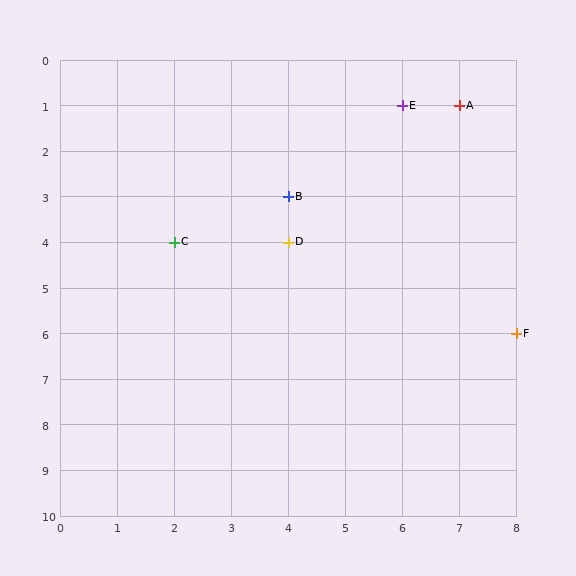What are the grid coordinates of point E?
Point E is at grid coordinates (6, 1).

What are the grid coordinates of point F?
Point F is at grid coordinates (8, 6).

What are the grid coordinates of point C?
Point C is at grid coordinates (2, 4).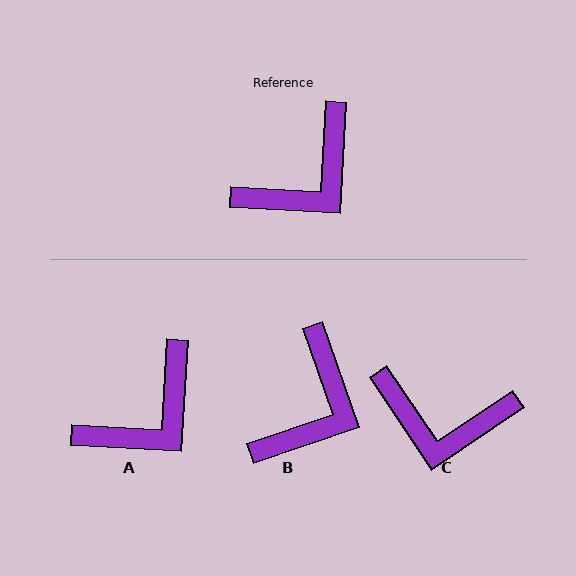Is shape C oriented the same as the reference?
No, it is off by about 53 degrees.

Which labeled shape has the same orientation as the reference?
A.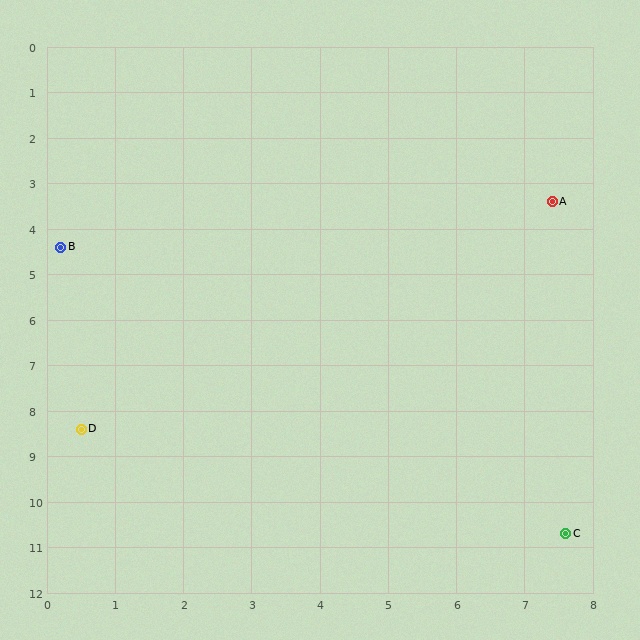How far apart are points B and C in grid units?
Points B and C are about 9.7 grid units apart.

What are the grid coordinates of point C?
Point C is at approximately (7.6, 10.7).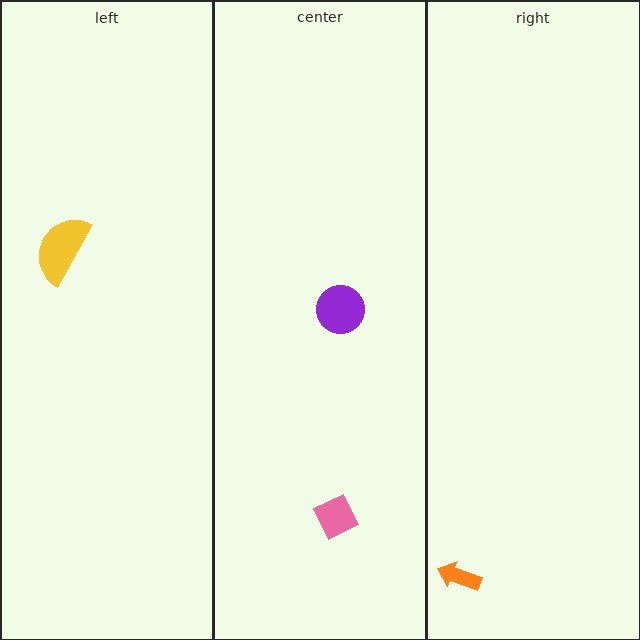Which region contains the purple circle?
The center region.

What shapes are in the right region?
The orange arrow.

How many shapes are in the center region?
2.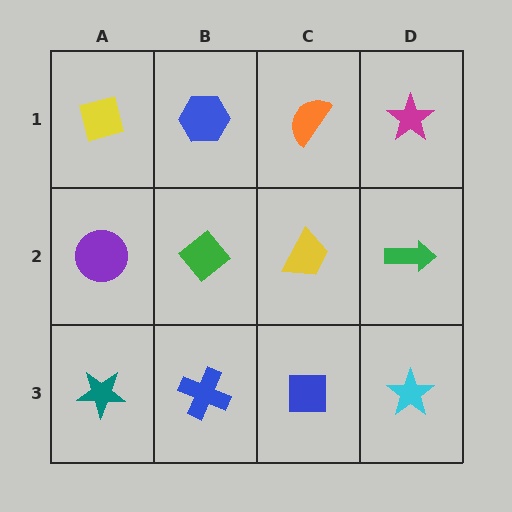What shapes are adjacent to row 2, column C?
An orange semicircle (row 1, column C), a blue square (row 3, column C), a green diamond (row 2, column B), a green arrow (row 2, column D).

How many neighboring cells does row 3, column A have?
2.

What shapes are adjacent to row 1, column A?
A purple circle (row 2, column A), a blue hexagon (row 1, column B).